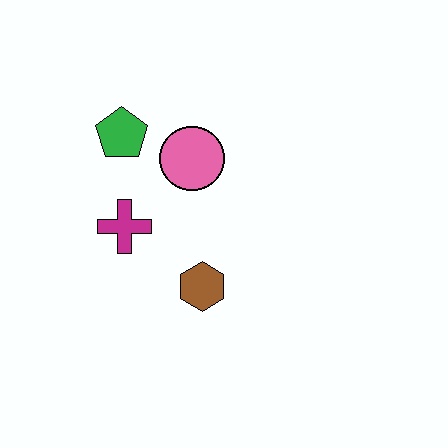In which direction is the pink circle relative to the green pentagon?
The pink circle is to the right of the green pentagon.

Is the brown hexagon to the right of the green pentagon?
Yes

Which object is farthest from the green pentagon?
The brown hexagon is farthest from the green pentagon.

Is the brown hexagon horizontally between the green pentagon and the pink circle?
No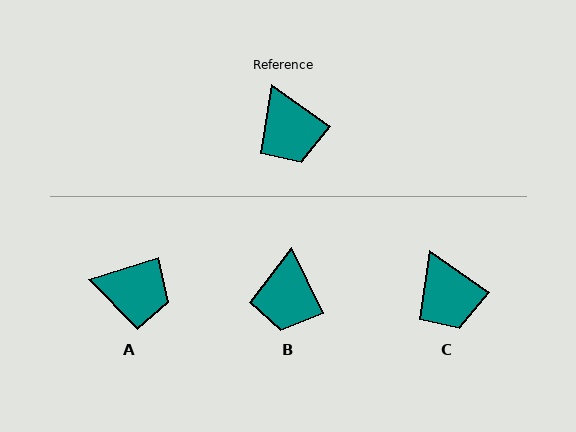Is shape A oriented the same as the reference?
No, it is off by about 53 degrees.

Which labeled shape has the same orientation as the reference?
C.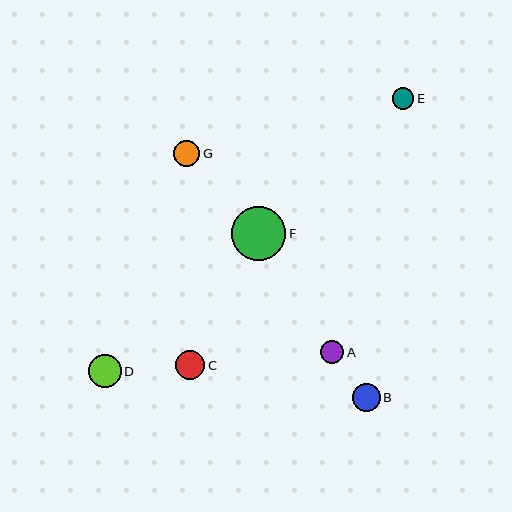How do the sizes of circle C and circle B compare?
Circle C and circle B are approximately the same size.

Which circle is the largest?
Circle F is the largest with a size of approximately 54 pixels.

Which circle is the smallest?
Circle E is the smallest with a size of approximately 22 pixels.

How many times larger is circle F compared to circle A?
Circle F is approximately 2.3 times the size of circle A.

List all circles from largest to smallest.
From largest to smallest: F, D, C, B, G, A, E.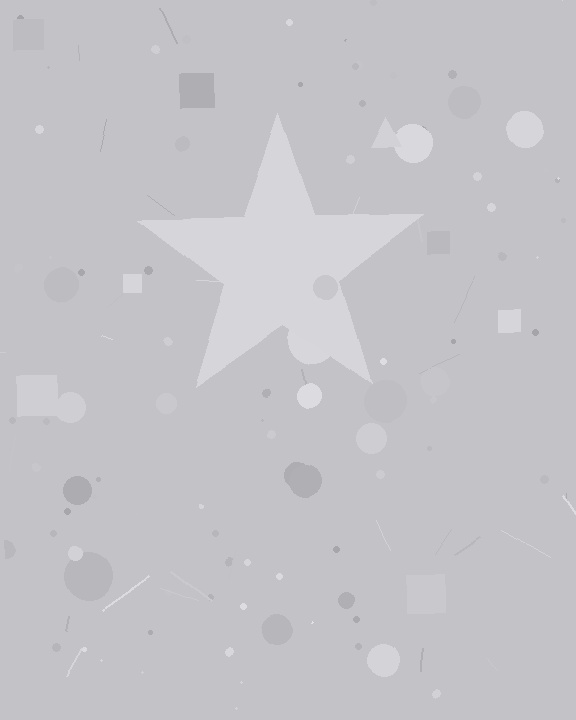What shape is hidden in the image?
A star is hidden in the image.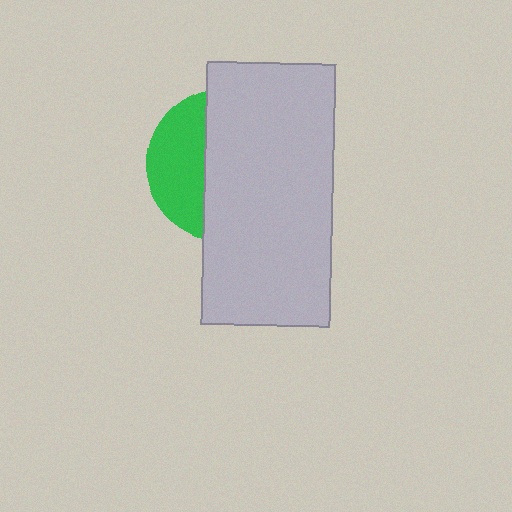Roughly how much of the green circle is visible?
A small part of it is visible (roughly 35%).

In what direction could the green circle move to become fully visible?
The green circle could move left. That would shift it out from behind the light gray rectangle entirely.